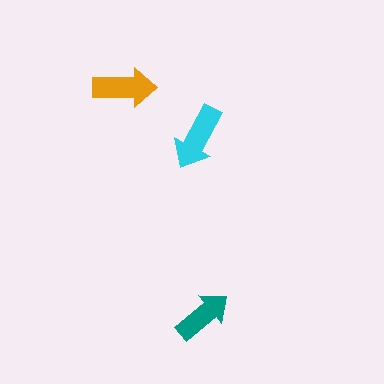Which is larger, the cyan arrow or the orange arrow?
The cyan one.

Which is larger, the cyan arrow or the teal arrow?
The cyan one.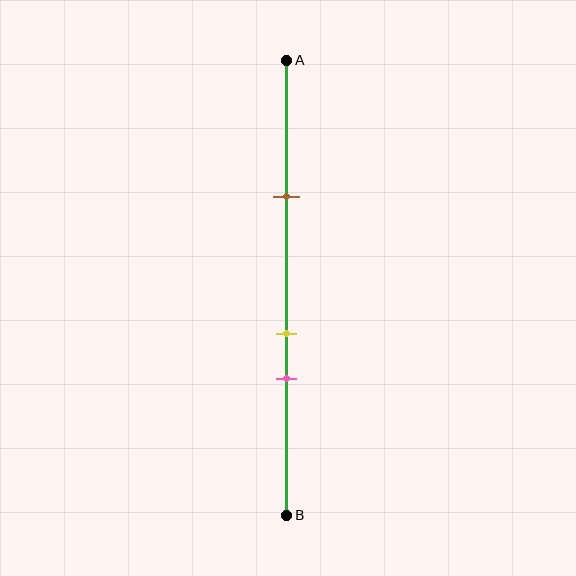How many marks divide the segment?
There are 3 marks dividing the segment.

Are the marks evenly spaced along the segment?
No, the marks are not evenly spaced.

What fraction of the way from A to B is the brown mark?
The brown mark is approximately 30% (0.3) of the way from A to B.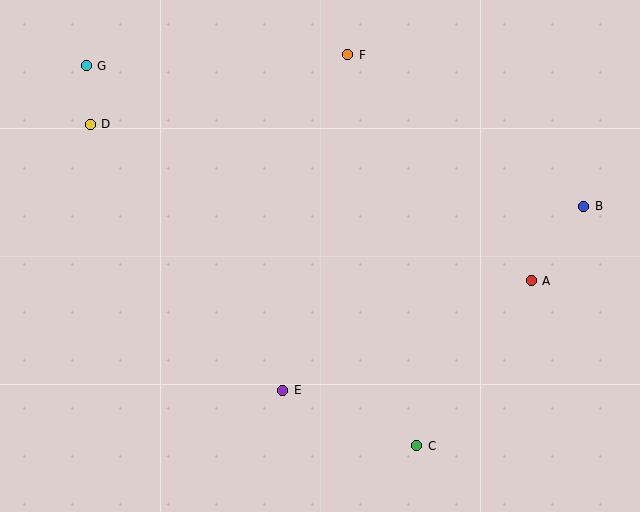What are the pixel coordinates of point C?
Point C is at (417, 446).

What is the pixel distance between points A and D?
The distance between A and D is 468 pixels.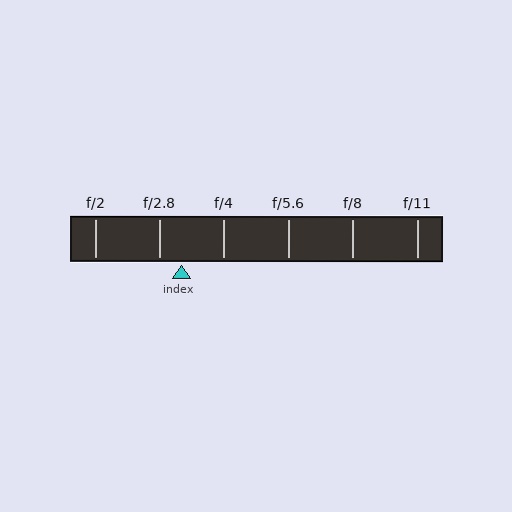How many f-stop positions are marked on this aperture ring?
There are 6 f-stop positions marked.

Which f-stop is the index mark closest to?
The index mark is closest to f/2.8.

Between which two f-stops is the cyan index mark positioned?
The index mark is between f/2.8 and f/4.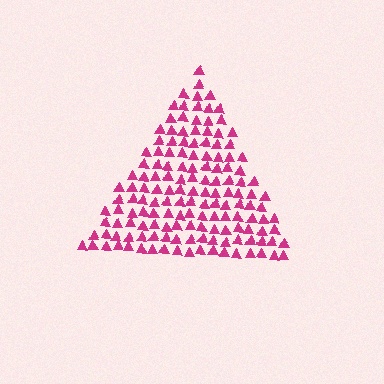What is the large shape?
The large shape is a triangle.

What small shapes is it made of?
It is made of small triangles.